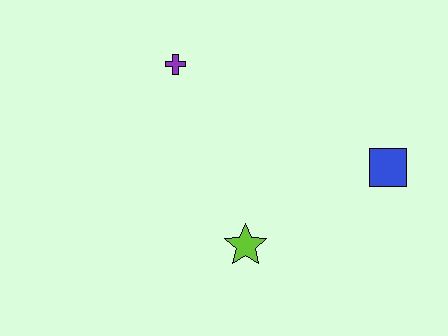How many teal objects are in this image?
There are no teal objects.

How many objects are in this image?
There are 3 objects.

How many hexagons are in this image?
There are no hexagons.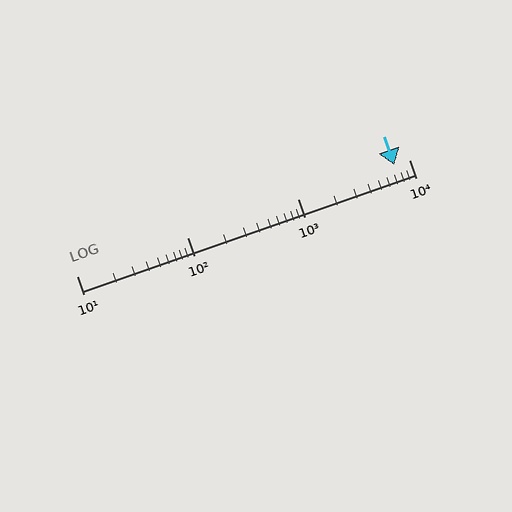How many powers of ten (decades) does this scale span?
The scale spans 3 decades, from 10 to 10000.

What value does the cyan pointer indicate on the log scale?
The pointer indicates approximately 7400.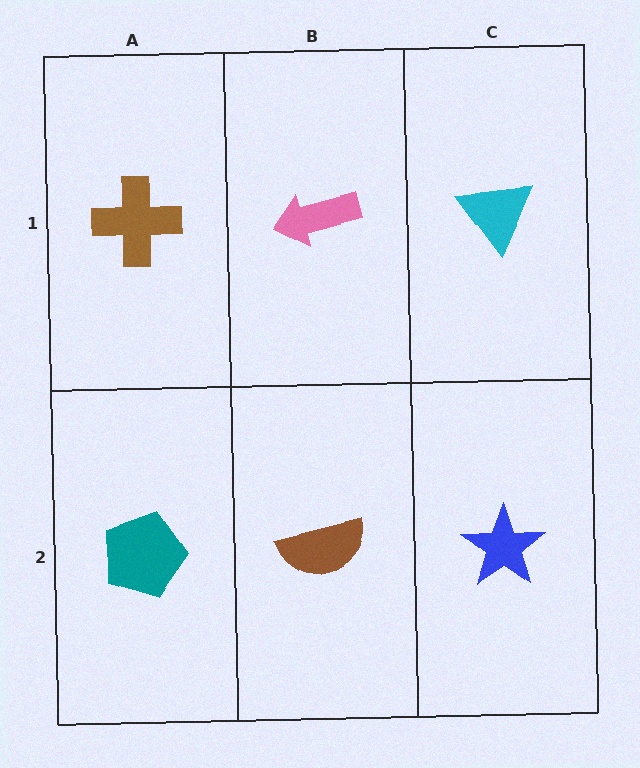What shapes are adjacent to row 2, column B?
A pink arrow (row 1, column B), a teal pentagon (row 2, column A), a blue star (row 2, column C).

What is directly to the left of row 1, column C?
A pink arrow.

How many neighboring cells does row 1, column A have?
2.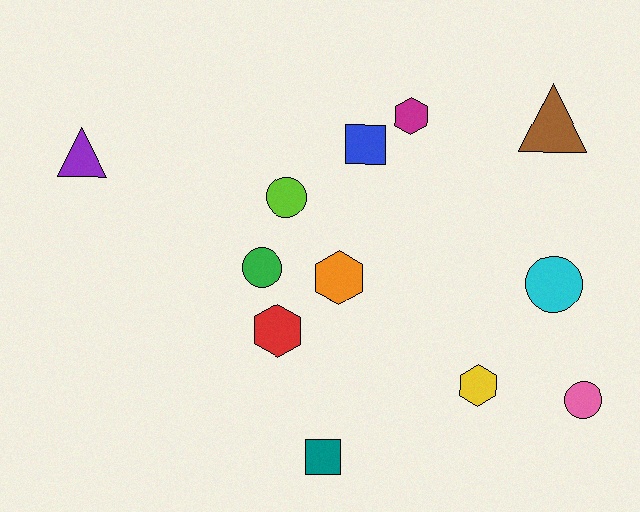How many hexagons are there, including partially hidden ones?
There are 4 hexagons.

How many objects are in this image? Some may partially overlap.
There are 12 objects.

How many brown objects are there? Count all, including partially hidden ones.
There is 1 brown object.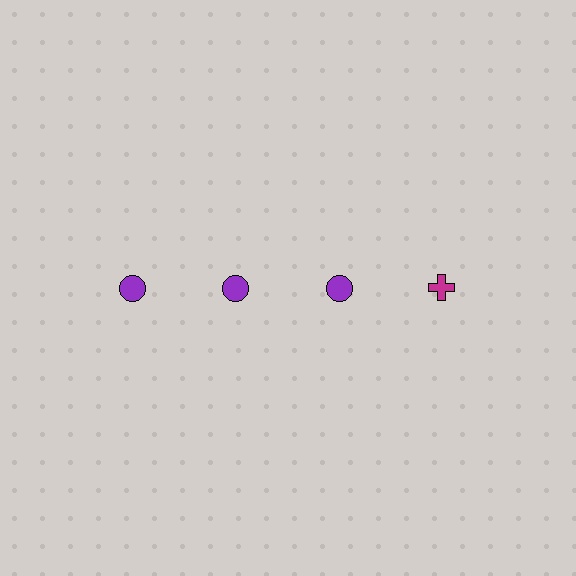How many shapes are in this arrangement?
There are 4 shapes arranged in a grid pattern.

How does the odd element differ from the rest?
It differs in both color (magenta instead of purple) and shape (cross instead of circle).